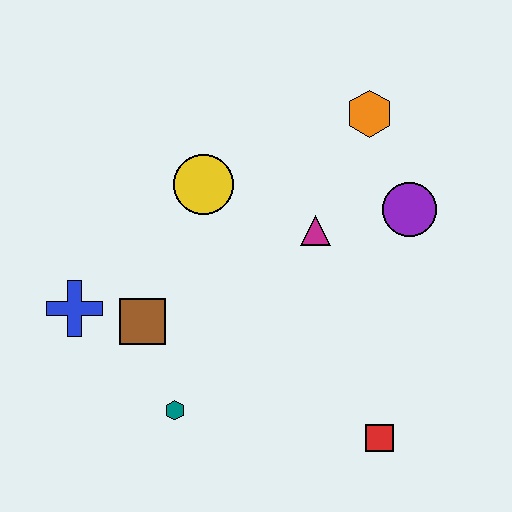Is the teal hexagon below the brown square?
Yes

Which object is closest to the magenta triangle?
The purple circle is closest to the magenta triangle.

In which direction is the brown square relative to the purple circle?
The brown square is to the left of the purple circle.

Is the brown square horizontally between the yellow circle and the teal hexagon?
No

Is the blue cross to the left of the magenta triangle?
Yes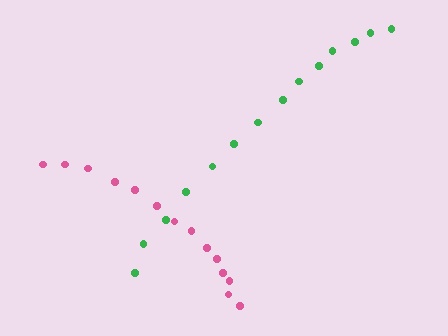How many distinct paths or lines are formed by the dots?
There are 2 distinct paths.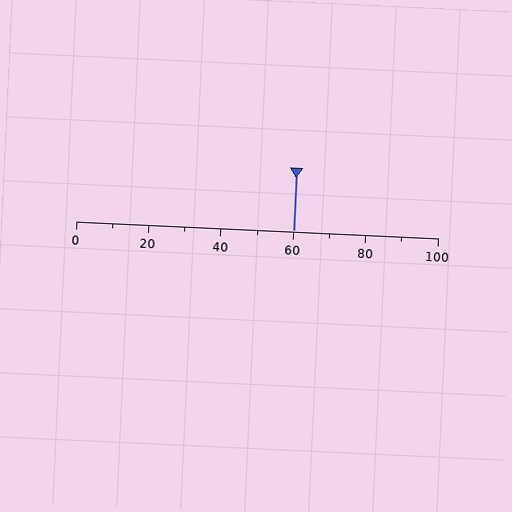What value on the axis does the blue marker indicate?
The marker indicates approximately 60.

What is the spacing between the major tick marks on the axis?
The major ticks are spaced 20 apart.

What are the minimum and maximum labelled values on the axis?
The axis runs from 0 to 100.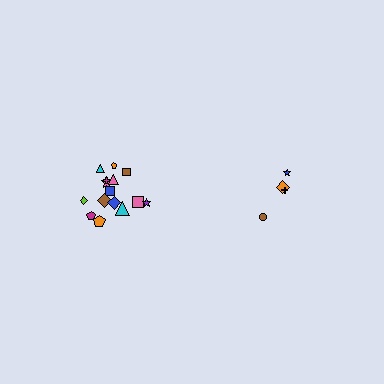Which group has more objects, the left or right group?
The left group.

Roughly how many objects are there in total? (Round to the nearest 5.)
Roughly 20 objects in total.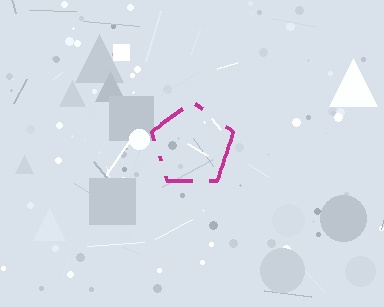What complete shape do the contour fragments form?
The contour fragments form a pentagon.